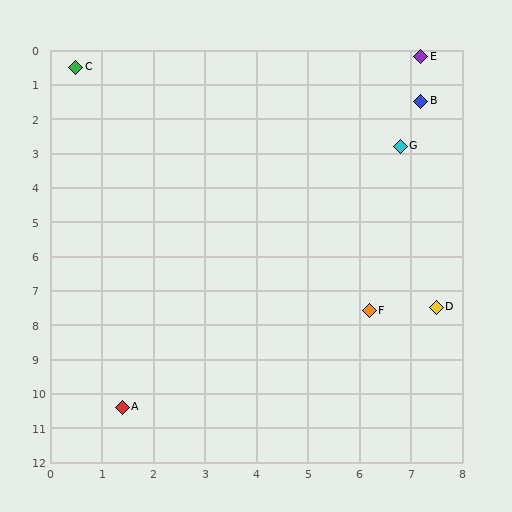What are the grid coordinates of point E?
Point E is at approximately (7.2, 0.2).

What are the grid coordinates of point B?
Point B is at approximately (7.2, 1.5).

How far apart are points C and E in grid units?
Points C and E are about 6.7 grid units apart.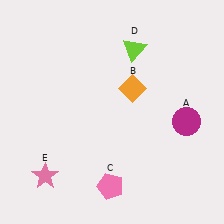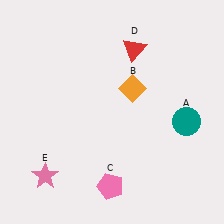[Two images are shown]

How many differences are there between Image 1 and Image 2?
There are 2 differences between the two images.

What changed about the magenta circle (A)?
In Image 1, A is magenta. In Image 2, it changed to teal.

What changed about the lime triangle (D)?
In Image 1, D is lime. In Image 2, it changed to red.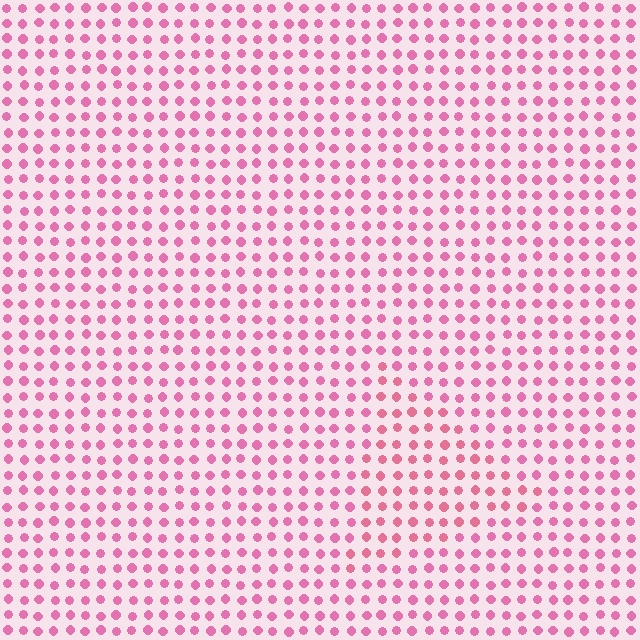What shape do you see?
I see a triangle.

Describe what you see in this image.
The image is filled with small pink elements in a uniform arrangement. A triangle-shaped region is visible where the elements are tinted to a slightly different hue, forming a subtle color boundary.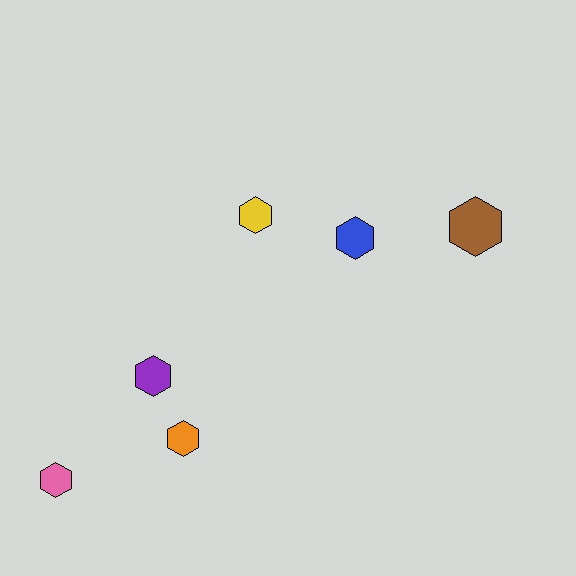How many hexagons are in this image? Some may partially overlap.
There are 6 hexagons.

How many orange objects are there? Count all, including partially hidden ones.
There is 1 orange object.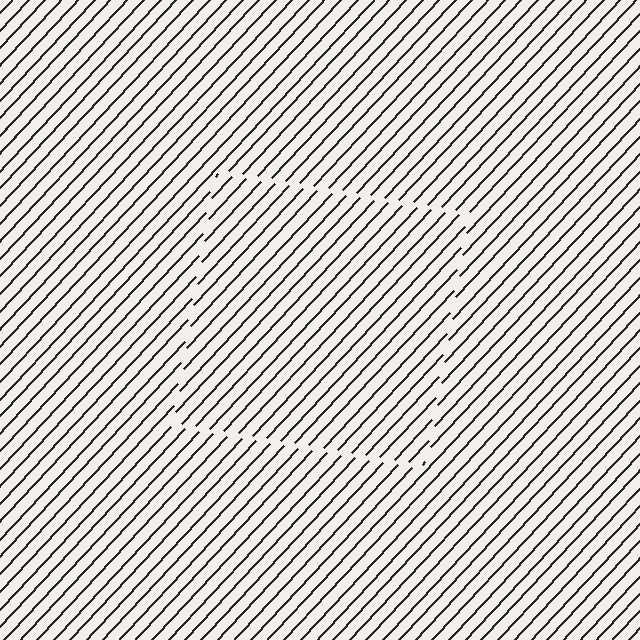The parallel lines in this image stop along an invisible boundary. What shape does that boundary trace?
An illusory square. The interior of the shape contains the same grating, shifted by half a period — the contour is defined by the phase discontinuity where line-ends from the inner and outer gratings abut.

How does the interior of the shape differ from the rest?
The interior of the shape contains the same grating, shifted by half a period — the contour is defined by the phase discontinuity where line-ends from the inner and outer gratings abut.